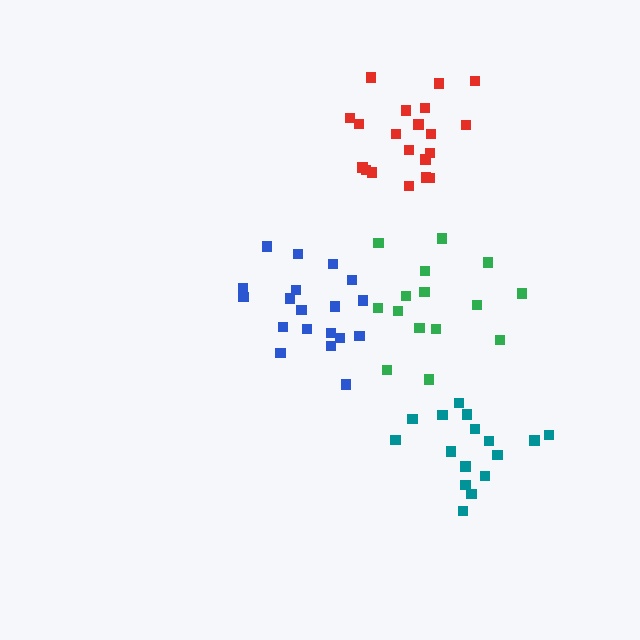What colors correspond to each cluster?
The clusters are colored: red, teal, blue, green.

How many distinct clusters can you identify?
There are 4 distinct clusters.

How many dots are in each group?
Group 1: 20 dots, Group 2: 16 dots, Group 3: 19 dots, Group 4: 15 dots (70 total).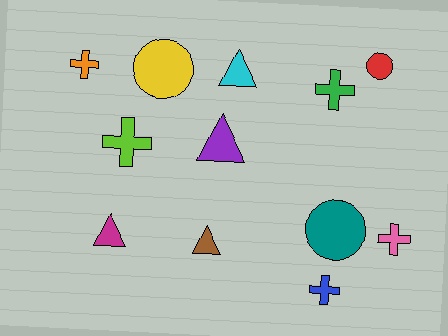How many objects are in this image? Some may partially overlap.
There are 12 objects.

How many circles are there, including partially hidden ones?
There are 3 circles.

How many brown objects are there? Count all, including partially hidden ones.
There is 1 brown object.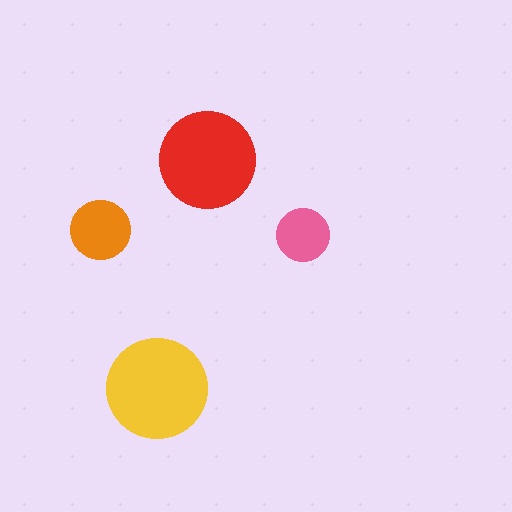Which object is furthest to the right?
The pink circle is rightmost.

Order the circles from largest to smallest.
the yellow one, the red one, the orange one, the pink one.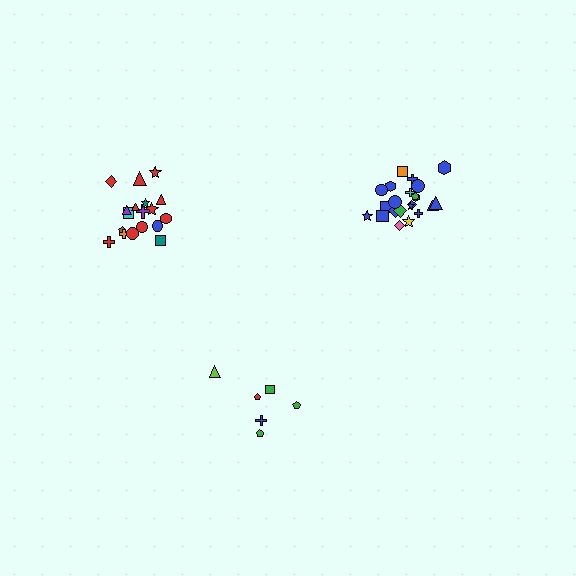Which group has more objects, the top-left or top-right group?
The top-right group.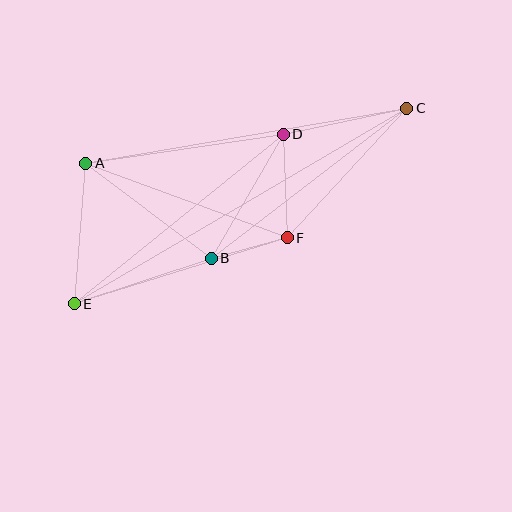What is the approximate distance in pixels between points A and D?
The distance between A and D is approximately 200 pixels.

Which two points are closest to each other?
Points B and F are closest to each other.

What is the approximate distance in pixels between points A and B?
The distance between A and B is approximately 158 pixels.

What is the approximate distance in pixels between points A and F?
The distance between A and F is approximately 215 pixels.